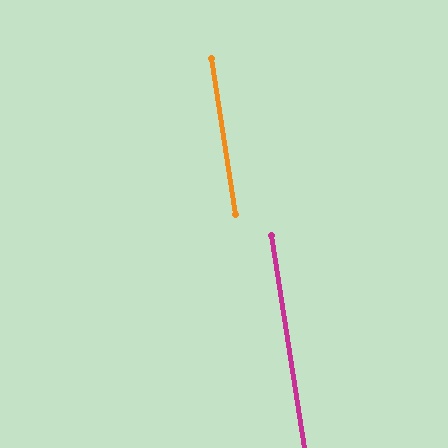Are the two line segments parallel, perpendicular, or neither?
Parallel — their directions differ by only 0.1°.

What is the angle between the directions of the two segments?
Approximately 0 degrees.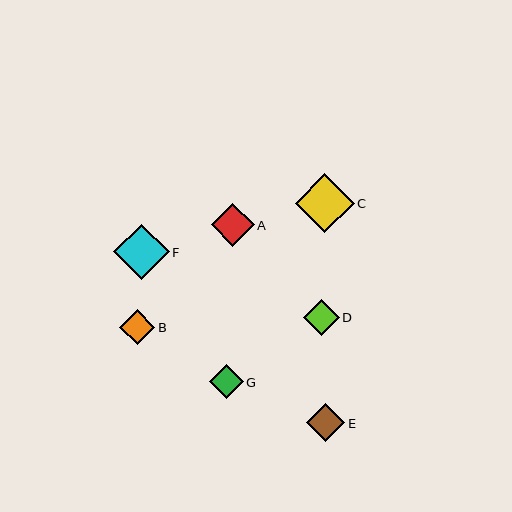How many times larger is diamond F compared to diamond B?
Diamond F is approximately 1.6 times the size of diamond B.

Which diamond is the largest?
Diamond C is the largest with a size of approximately 59 pixels.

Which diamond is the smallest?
Diamond G is the smallest with a size of approximately 34 pixels.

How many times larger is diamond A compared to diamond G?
Diamond A is approximately 1.3 times the size of diamond G.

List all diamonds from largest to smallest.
From largest to smallest: C, F, A, E, D, B, G.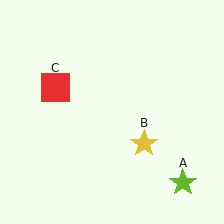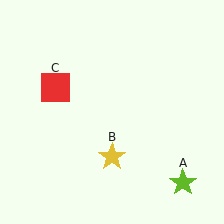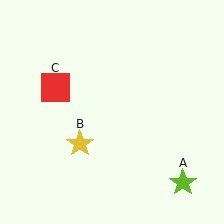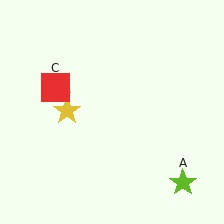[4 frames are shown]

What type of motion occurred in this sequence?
The yellow star (object B) rotated clockwise around the center of the scene.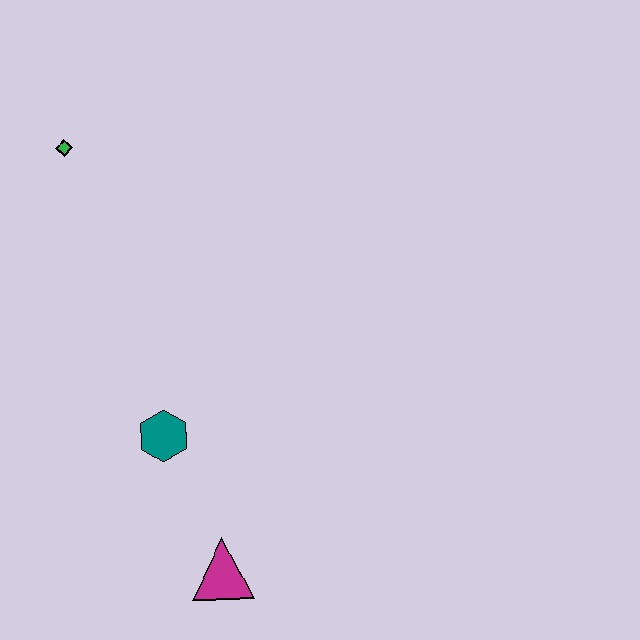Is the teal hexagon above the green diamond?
No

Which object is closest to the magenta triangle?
The teal hexagon is closest to the magenta triangle.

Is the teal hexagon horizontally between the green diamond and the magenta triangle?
Yes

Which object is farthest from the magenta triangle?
The green diamond is farthest from the magenta triangle.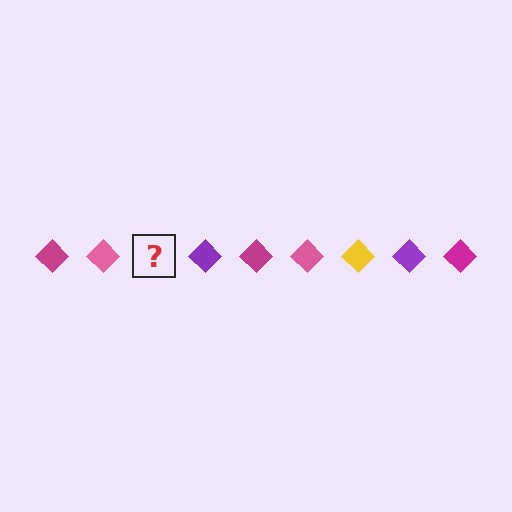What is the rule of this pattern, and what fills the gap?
The rule is that the pattern cycles through magenta, pink, yellow, purple diamonds. The gap should be filled with a yellow diamond.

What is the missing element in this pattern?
The missing element is a yellow diamond.